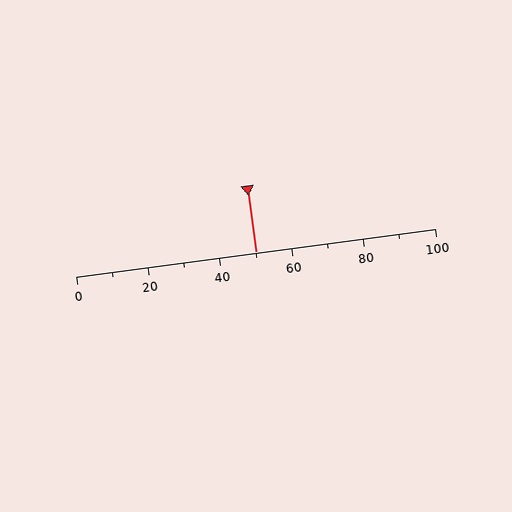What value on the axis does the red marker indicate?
The marker indicates approximately 50.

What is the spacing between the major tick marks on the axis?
The major ticks are spaced 20 apart.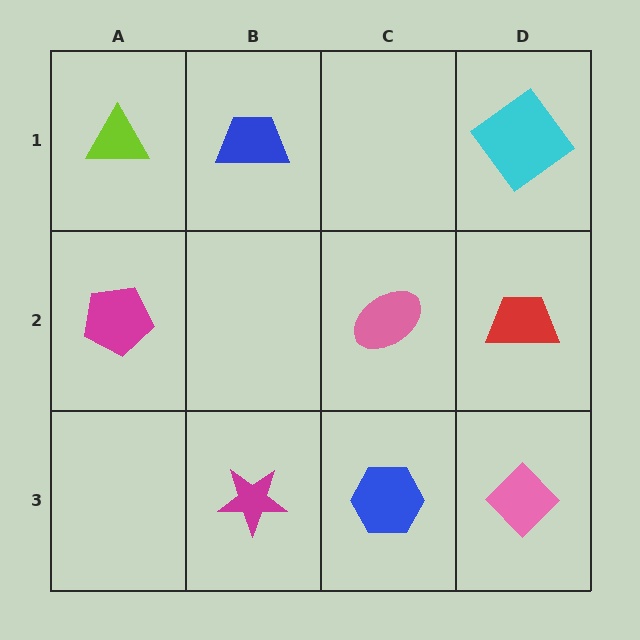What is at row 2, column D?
A red trapezoid.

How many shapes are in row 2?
3 shapes.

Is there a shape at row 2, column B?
No, that cell is empty.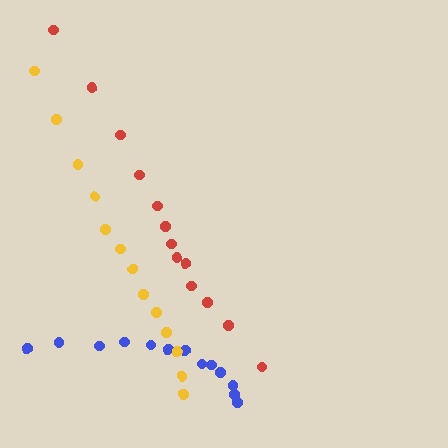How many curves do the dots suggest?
There are 3 distinct paths.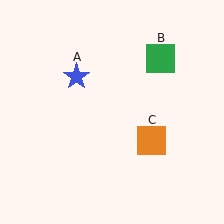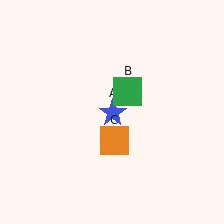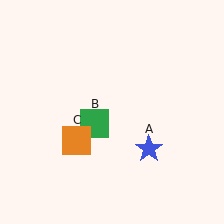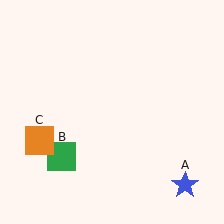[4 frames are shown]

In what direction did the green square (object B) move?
The green square (object B) moved down and to the left.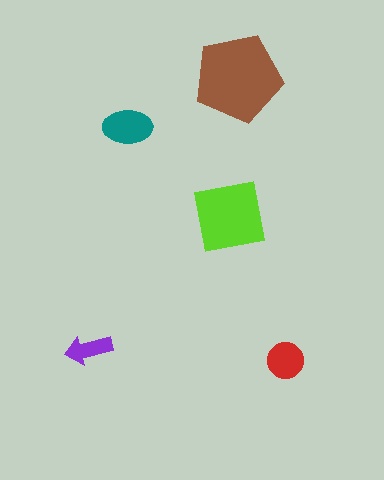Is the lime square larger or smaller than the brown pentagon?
Smaller.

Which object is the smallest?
The purple arrow.